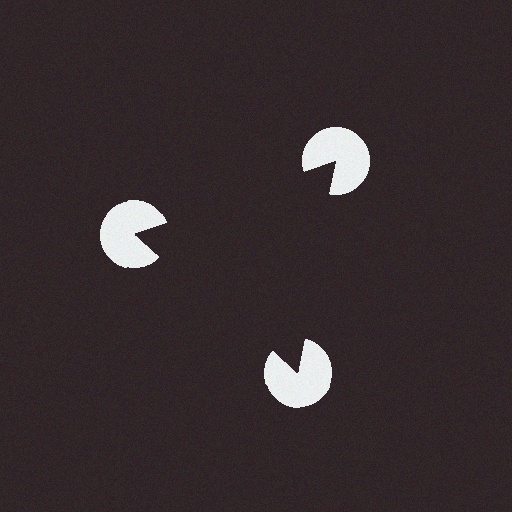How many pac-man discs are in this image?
There are 3 — one at each vertex of the illusory triangle.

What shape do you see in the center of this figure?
An illusory triangle — its edges are inferred from the aligned wedge cuts in the pac-man discs, not physically drawn.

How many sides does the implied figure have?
3 sides.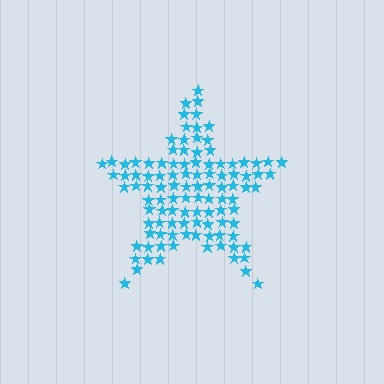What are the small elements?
The small elements are stars.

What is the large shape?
The large shape is a star.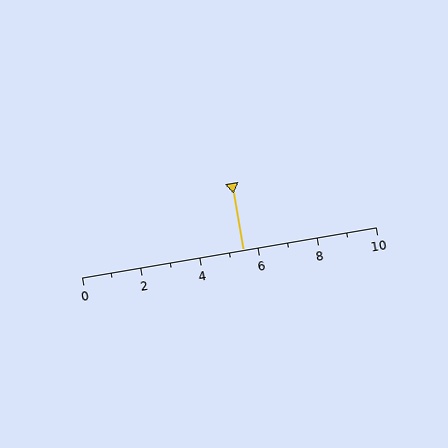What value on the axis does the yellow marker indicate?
The marker indicates approximately 5.5.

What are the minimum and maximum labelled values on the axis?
The axis runs from 0 to 10.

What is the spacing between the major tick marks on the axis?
The major ticks are spaced 2 apart.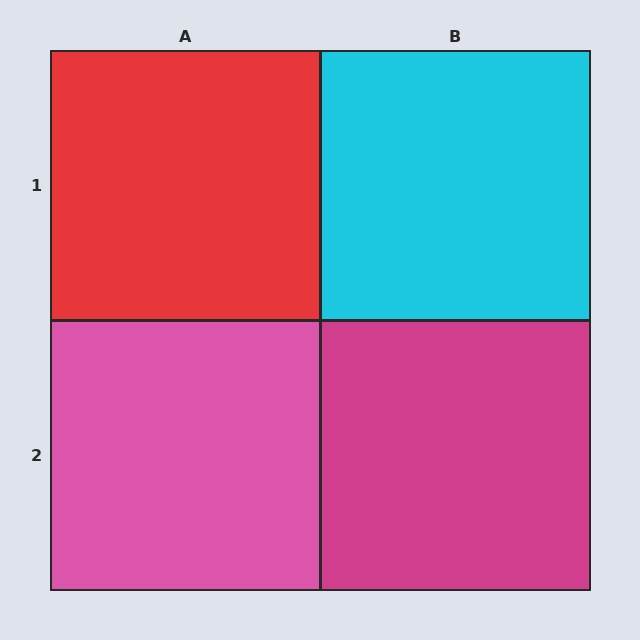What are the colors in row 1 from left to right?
Red, cyan.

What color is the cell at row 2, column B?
Magenta.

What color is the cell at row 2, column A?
Pink.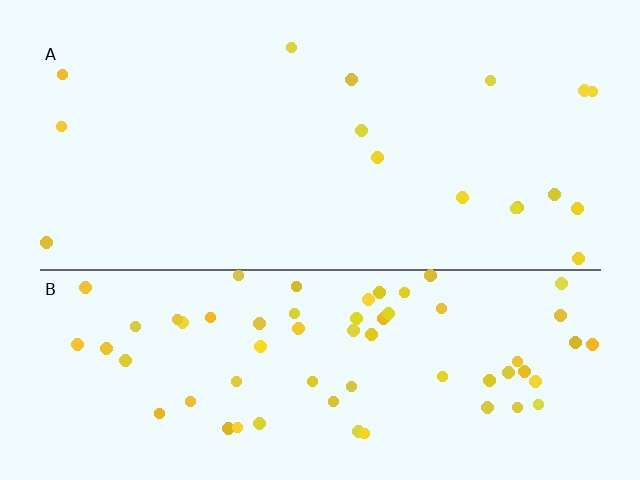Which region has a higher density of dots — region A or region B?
B (the bottom).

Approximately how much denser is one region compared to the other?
Approximately 4.1× — region B over region A.